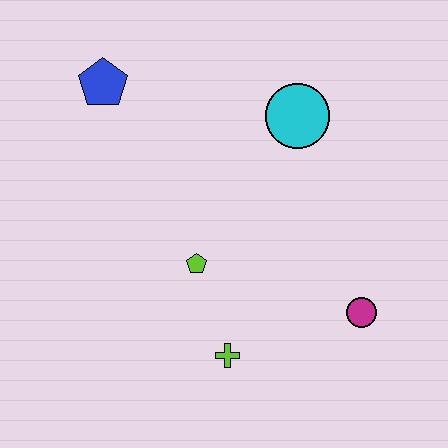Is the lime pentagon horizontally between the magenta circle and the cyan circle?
No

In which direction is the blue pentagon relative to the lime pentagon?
The blue pentagon is above the lime pentagon.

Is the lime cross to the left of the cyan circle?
Yes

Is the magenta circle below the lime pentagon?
Yes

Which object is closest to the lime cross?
The lime pentagon is closest to the lime cross.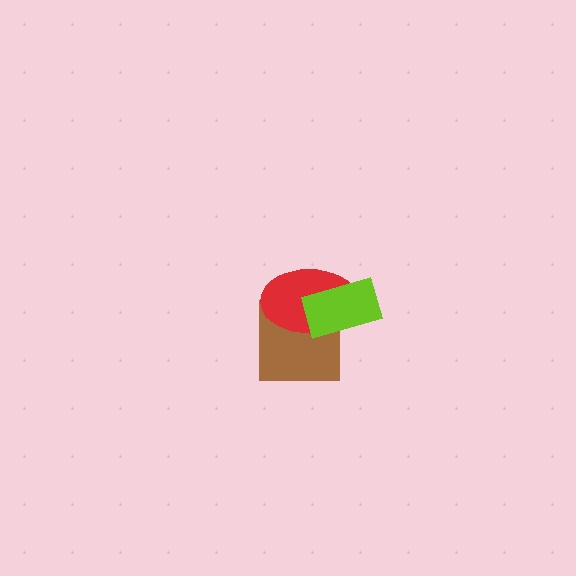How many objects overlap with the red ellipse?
2 objects overlap with the red ellipse.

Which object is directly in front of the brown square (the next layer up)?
The red ellipse is directly in front of the brown square.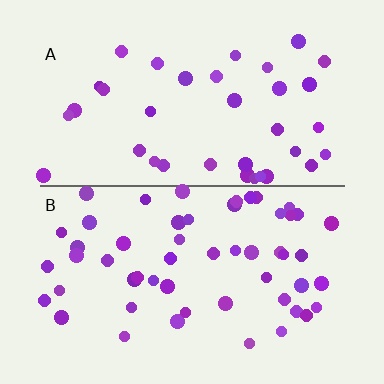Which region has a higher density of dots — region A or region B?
B (the bottom).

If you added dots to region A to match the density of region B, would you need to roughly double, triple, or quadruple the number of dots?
Approximately double.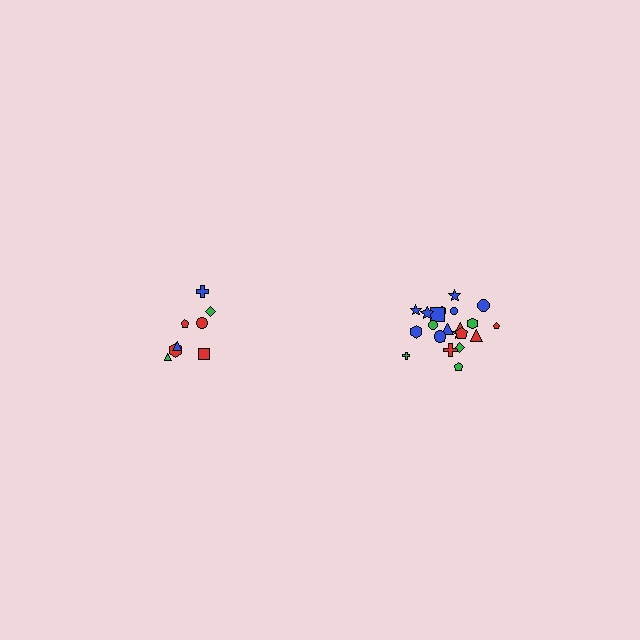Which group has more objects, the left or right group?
The right group.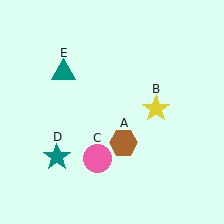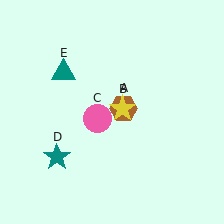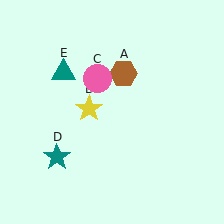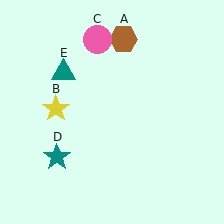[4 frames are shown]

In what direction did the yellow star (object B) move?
The yellow star (object B) moved left.